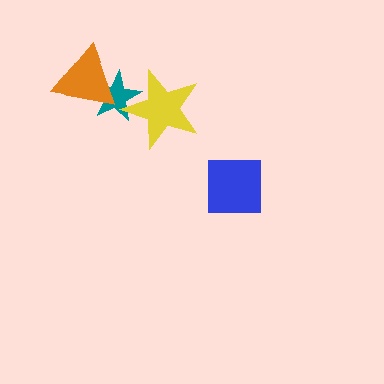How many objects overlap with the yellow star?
1 object overlaps with the yellow star.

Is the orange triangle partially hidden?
No, no other shape covers it.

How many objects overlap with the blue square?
0 objects overlap with the blue square.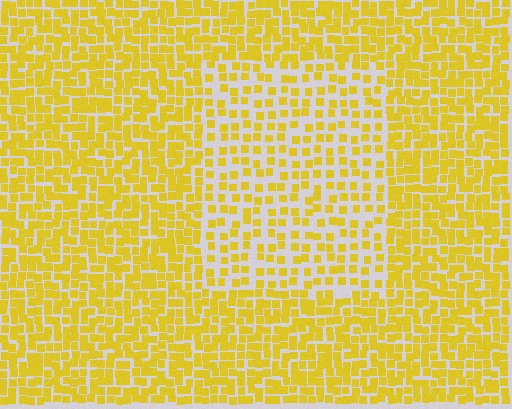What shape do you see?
I see a rectangle.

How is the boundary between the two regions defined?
The boundary is defined by a change in element density (approximately 1.9x ratio). All elements are the same color, size, and shape.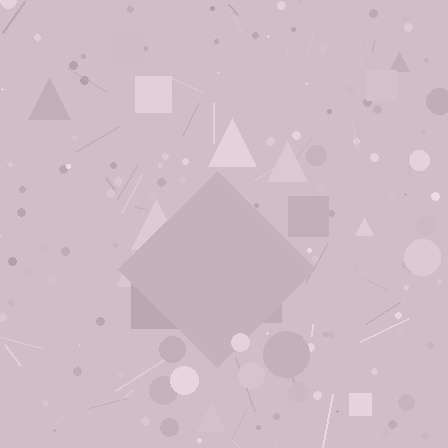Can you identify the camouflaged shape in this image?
The camouflaged shape is a diamond.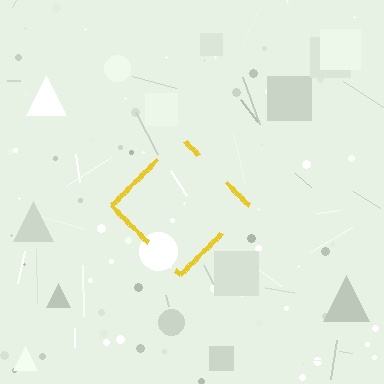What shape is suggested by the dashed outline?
The dashed outline suggests a diamond.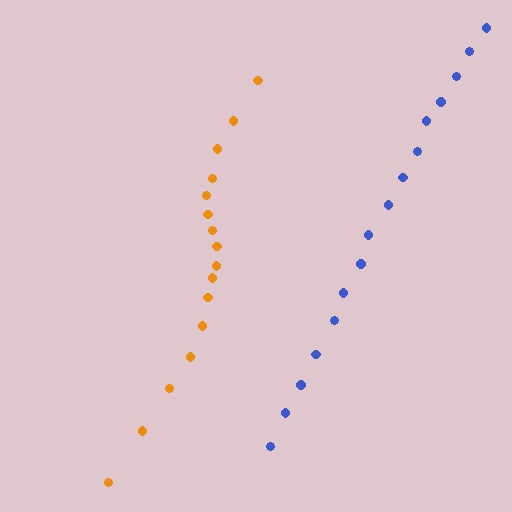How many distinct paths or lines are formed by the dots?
There are 2 distinct paths.